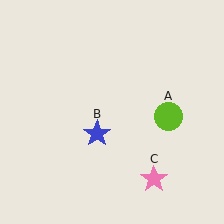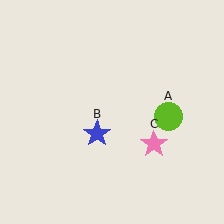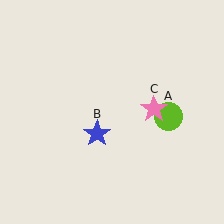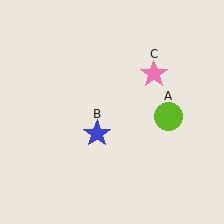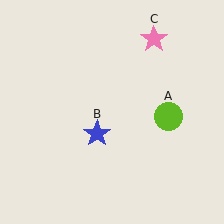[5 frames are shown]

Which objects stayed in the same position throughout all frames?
Lime circle (object A) and blue star (object B) remained stationary.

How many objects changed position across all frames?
1 object changed position: pink star (object C).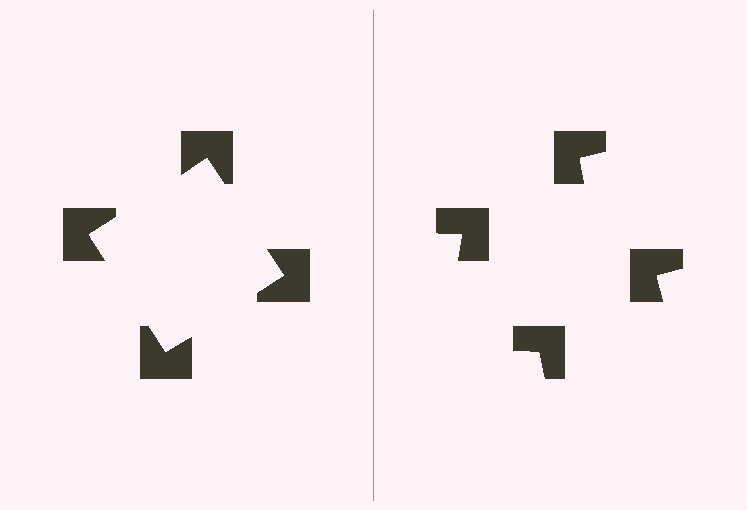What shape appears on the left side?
An illusory square.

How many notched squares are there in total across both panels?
8 — 4 on each side.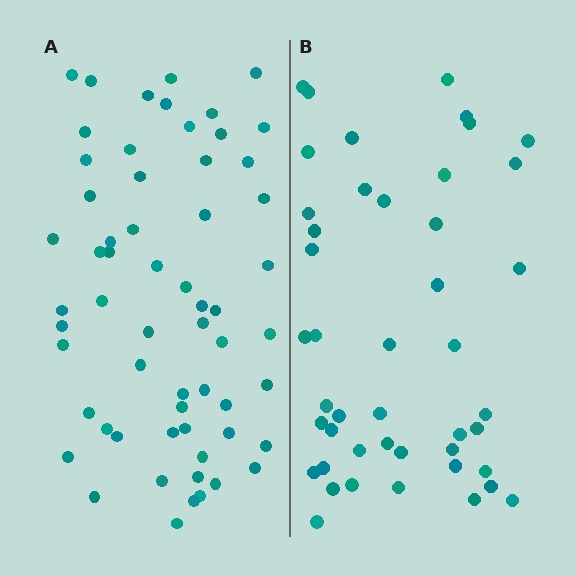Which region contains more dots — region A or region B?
Region A (the left region) has more dots.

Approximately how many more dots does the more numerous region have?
Region A has approximately 15 more dots than region B.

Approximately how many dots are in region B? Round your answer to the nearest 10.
About 40 dots. (The exact count is 45, which rounds to 40.)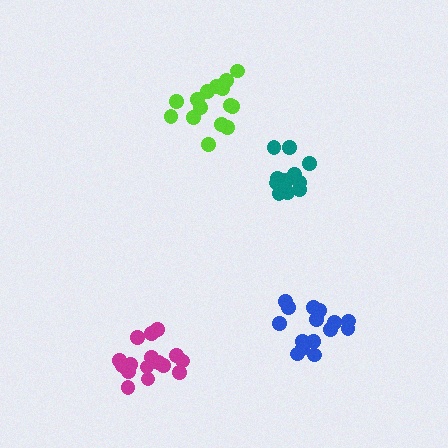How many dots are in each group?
Group 1: 16 dots, Group 2: 16 dots, Group 3: 13 dots, Group 4: 16 dots (61 total).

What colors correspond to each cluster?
The clusters are colored: magenta, blue, teal, lime.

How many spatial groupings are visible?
There are 4 spatial groupings.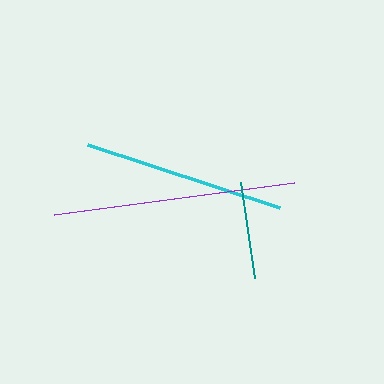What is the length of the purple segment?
The purple segment is approximately 242 pixels long.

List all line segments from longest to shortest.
From longest to shortest: purple, cyan, teal.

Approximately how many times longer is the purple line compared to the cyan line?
The purple line is approximately 1.2 times the length of the cyan line.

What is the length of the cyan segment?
The cyan segment is approximately 202 pixels long.